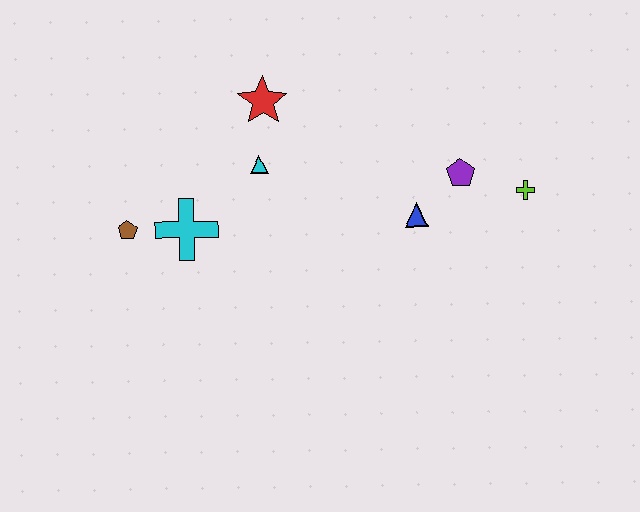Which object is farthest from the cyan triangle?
The lime cross is farthest from the cyan triangle.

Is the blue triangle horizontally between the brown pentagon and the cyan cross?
No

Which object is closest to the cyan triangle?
The red star is closest to the cyan triangle.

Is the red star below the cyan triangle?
No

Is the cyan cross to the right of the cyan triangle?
No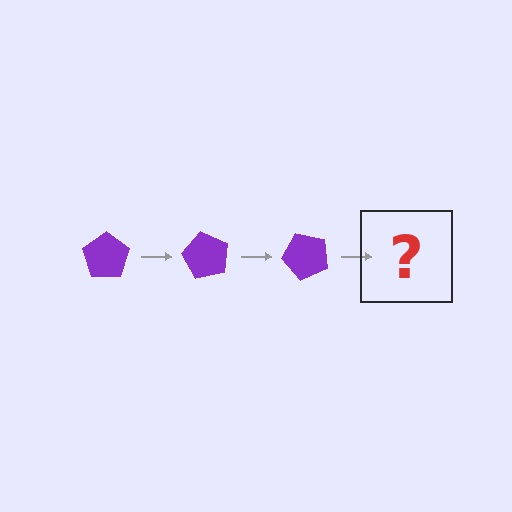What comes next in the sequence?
The next element should be a purple pentagon rotated 180 degrees.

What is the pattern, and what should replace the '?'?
The pattern is that the pentagon rotates 60 degrees each step. The '?' should be a purple pentagon rotated 180 degrees.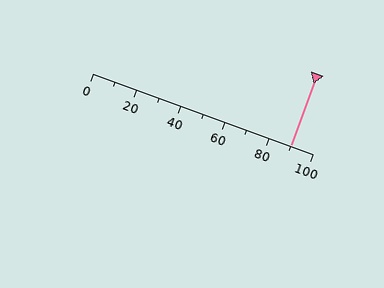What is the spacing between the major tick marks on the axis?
The major ticks are spaced 20 apart.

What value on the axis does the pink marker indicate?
The marker indicates approximately 90.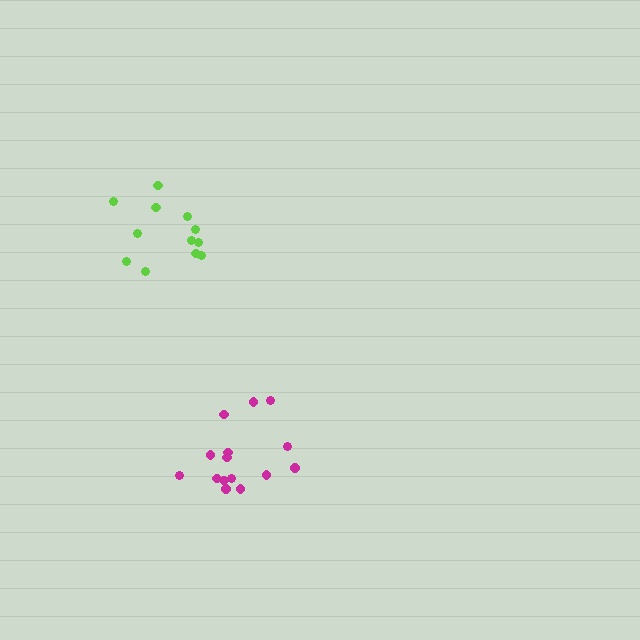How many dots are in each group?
Group 1: 12 dots, Group 2: 15 dots (27 total).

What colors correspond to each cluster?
The clusters are colored: lime, magenta.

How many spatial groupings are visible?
There are 2 spatial groupings.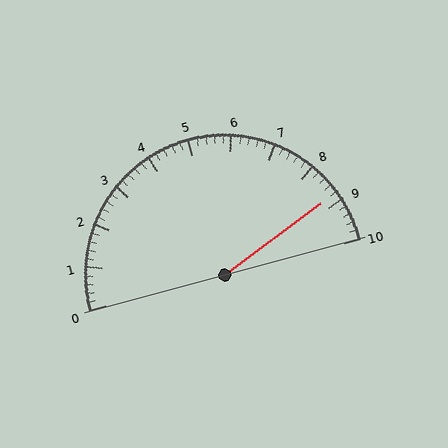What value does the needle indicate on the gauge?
The needle indicates approximately 8.8.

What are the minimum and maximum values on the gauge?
The gauge ranges from 0 to 10.